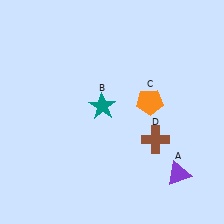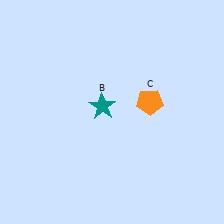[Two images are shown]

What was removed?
The purple triangle (A), the brown cross (D) were removed in Image 2.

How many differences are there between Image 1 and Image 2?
There are 2 differences between the two images.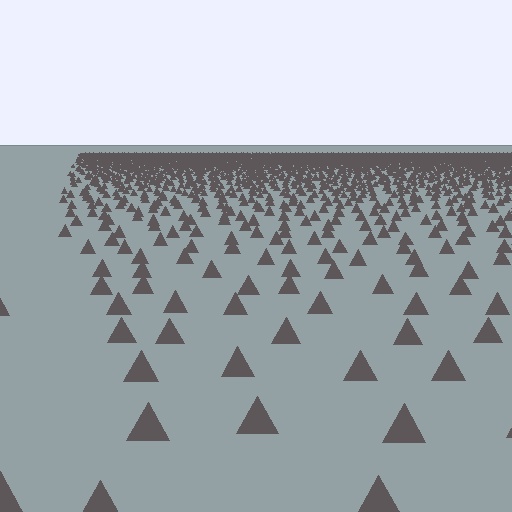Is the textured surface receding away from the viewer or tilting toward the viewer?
The surface is receding away from the viewer. Texture elements get smaller and denser toward the top.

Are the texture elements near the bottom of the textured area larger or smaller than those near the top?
Larger. Near the bottom, elements are closer to the viewer and appear at a bigger on-screen size.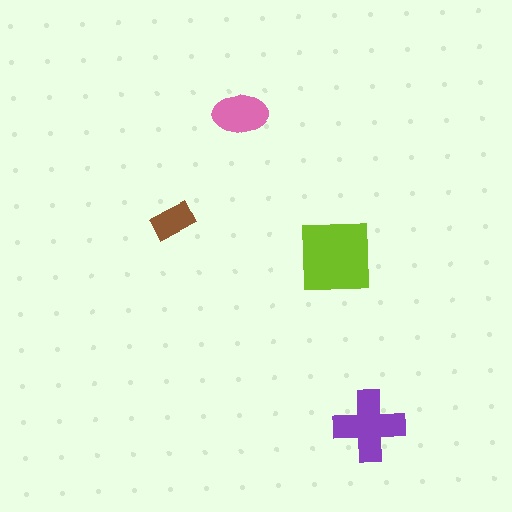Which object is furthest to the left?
The brown rectangle is leftmost.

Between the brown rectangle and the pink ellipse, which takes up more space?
The pink ellipse.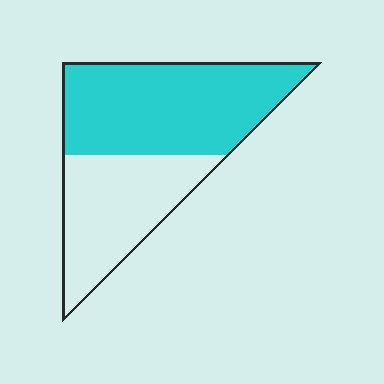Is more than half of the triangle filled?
Yes.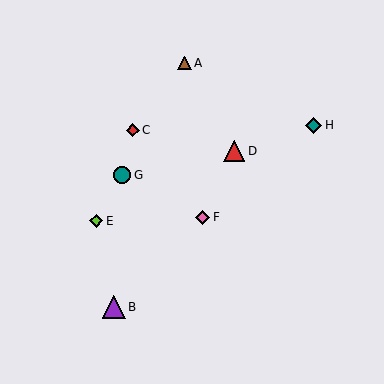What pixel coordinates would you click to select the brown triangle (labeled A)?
Click at (184, 63) to select the brown triangle A.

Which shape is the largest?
The purple triangle (labeled B) is the largest.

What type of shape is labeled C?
Shape C is a red diamond.